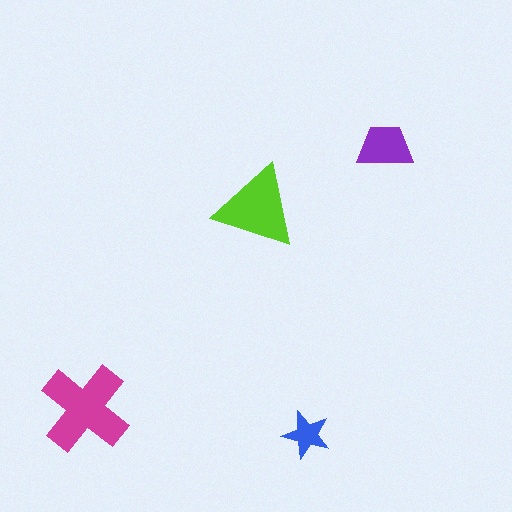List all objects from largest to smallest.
The magenta cross, the lime triangle, the purple trapezoid, the blue star.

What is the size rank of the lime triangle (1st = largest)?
2nd.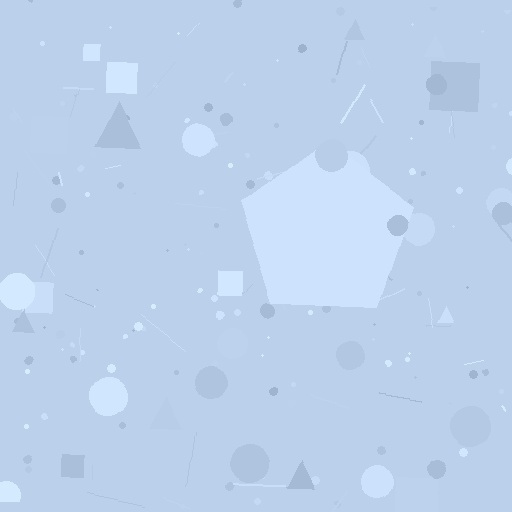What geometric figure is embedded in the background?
A pentagon is embedded in the background.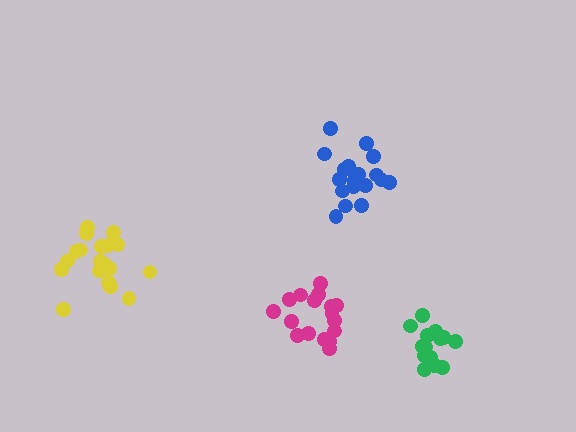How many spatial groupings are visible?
There are 4 spatial groupings.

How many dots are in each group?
Group 1: 17 dots, Group 2: 18 dots, Group 3: 14 dots, Group 4: 19 dots (68 total).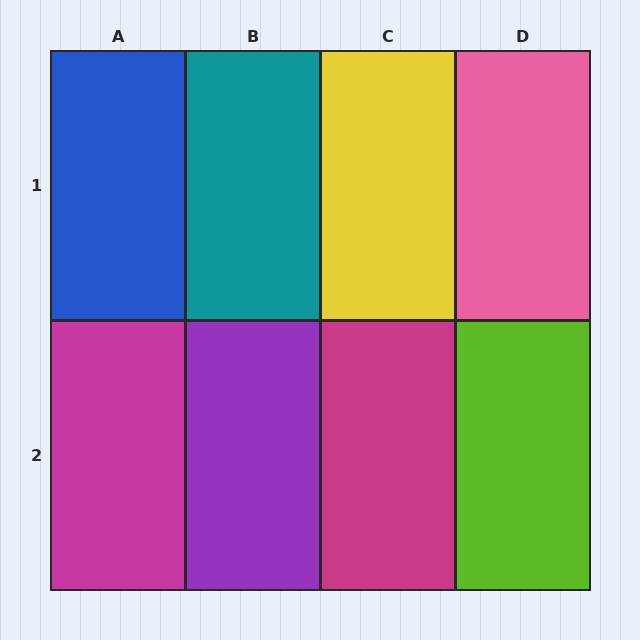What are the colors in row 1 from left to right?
Blue, teal, yellow, pink.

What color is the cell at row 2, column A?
Magenta.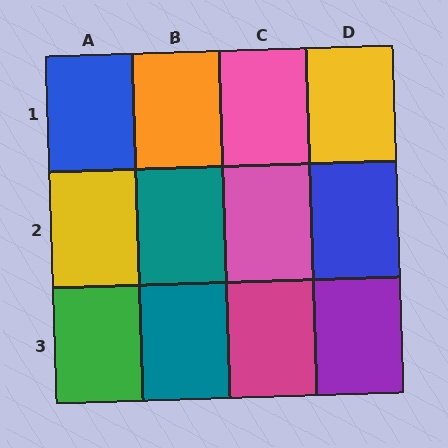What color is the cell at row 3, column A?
Green.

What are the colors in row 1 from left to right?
Blue, orange, pink, yellow.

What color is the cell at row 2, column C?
Pink.